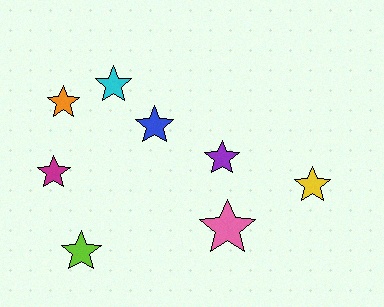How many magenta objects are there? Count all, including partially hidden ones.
There is 1 magenta object.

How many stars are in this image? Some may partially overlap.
There are 8 stars.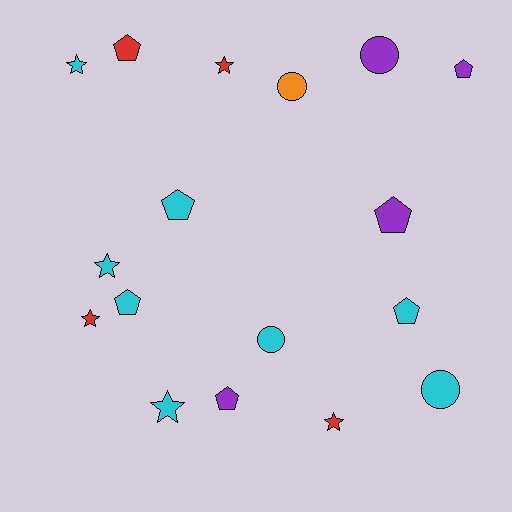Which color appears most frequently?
Cyan, with 8 objects.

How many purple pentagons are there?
There are 3 purple pentagons.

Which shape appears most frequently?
Pentagon, with 7 objects.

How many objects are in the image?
There are 17 objects.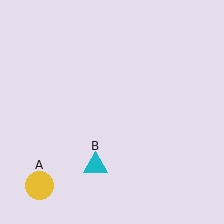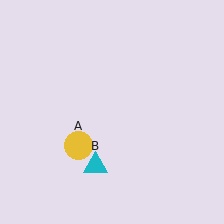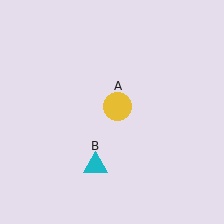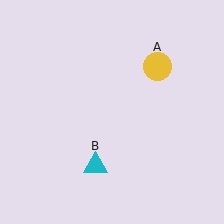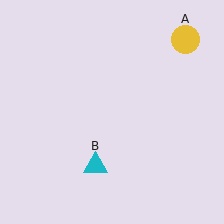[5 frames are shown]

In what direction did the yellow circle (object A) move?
The yellow circle (object A) moved up and to the right.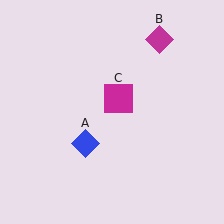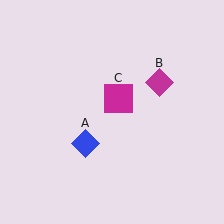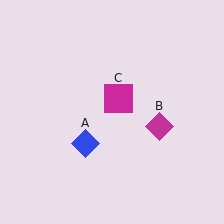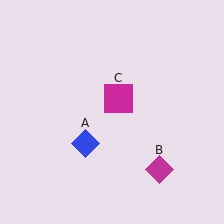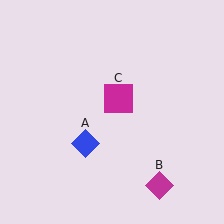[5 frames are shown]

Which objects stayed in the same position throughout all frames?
Blue diamond (object A) and magenta square (object C) remained stationary.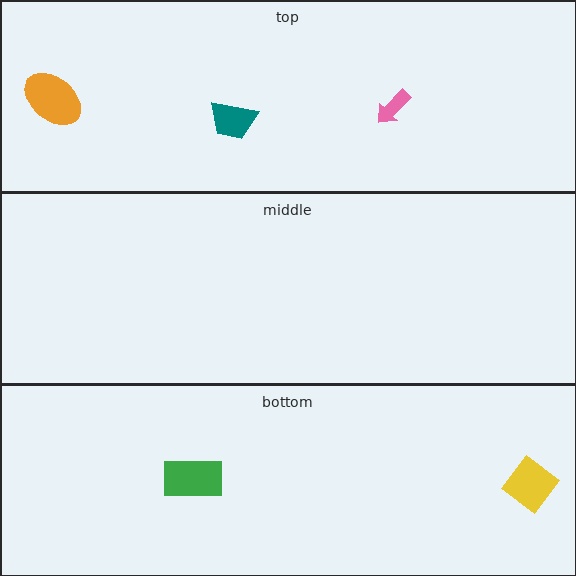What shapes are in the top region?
The teal trapezoid, the orange ellipse, the pink arrow.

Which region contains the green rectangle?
The bottom region.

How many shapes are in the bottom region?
2.